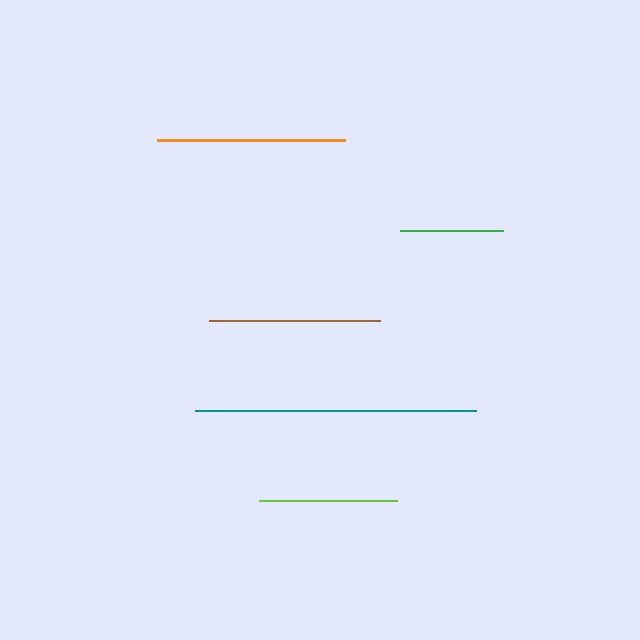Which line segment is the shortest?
The green line is the shortest at approximately 103 pixels.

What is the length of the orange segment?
The orange segment is approximately 188 pixels long.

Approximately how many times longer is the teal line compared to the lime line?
The teal line is approximately 2.0 times the length of the lime line.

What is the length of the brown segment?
The brown segment is approximately 171 pixels long.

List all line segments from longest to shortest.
From longest to shortest: teal, orange, brown, lime, green.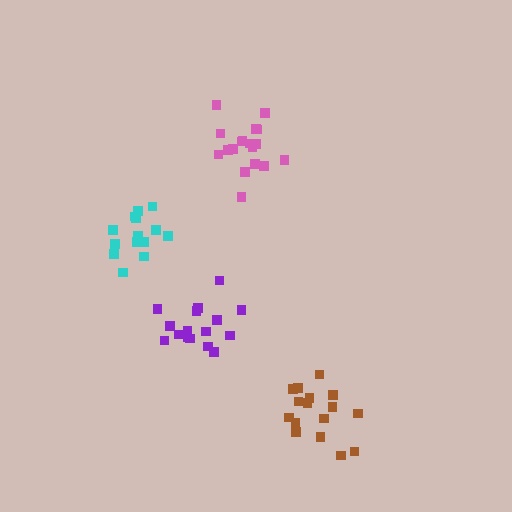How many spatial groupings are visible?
There are 4 spatial groupings.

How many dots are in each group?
Group 1: 14 dots, Group 2: 16 dots, Group 3: 18 dots, Group 4: 16 dots (64 total).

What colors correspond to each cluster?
The clusters are colored: cyan, purple, pink, brown.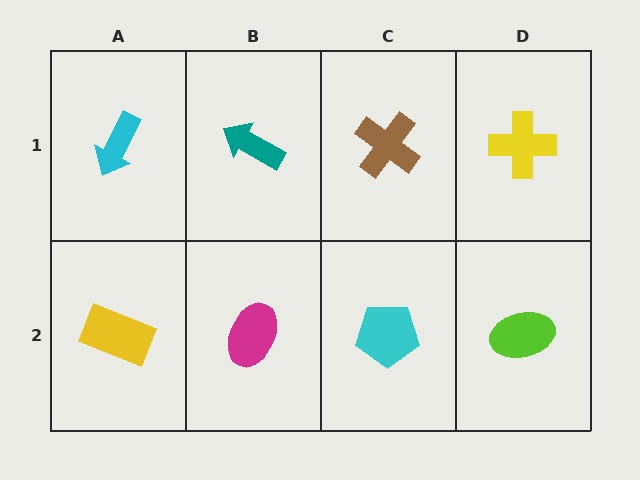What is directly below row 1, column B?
A magenta ellipse.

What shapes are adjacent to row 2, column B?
A teal arrow (row 1, column B), a yellow rectangle (row 2, column A), a cyan pentagon (row 2, column C).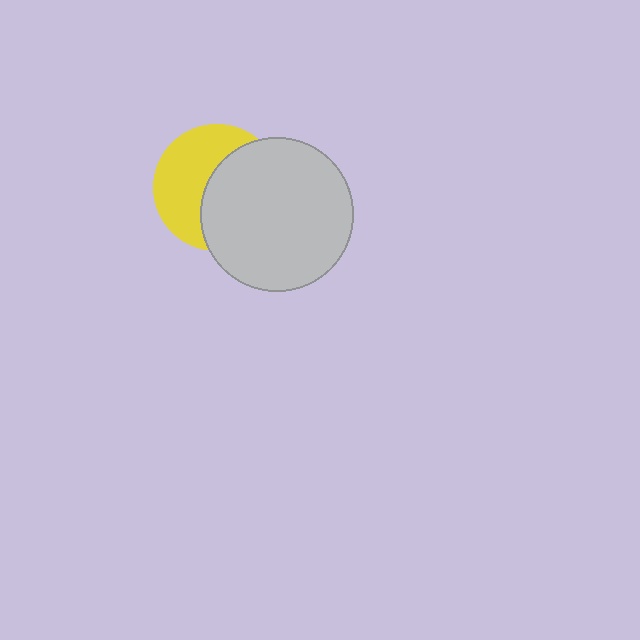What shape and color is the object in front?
The object in front is a light gray circle.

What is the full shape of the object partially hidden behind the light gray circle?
The partially hidden object is a yellow circle.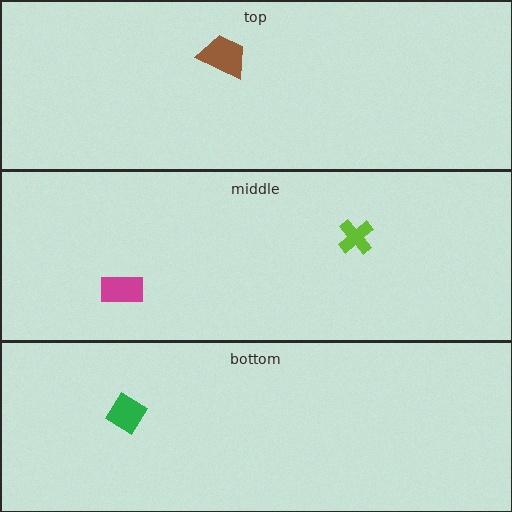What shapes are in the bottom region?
The green diamond.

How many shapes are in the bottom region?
1.